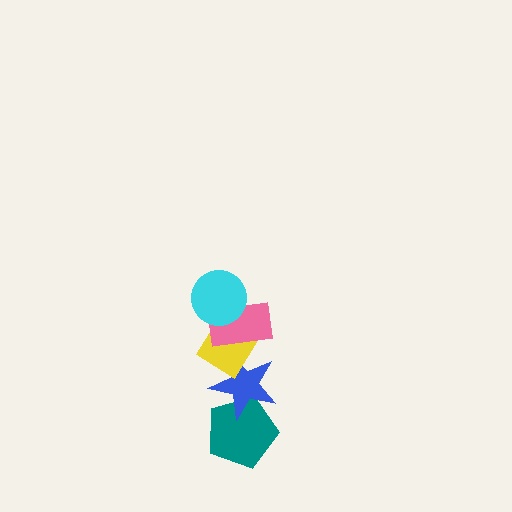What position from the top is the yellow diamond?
The yellow diamond is 3rd from the top.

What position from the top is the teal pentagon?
The teal pentagon is 5th from the top.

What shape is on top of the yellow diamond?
The pink rectangle is on top of the yellow diamond.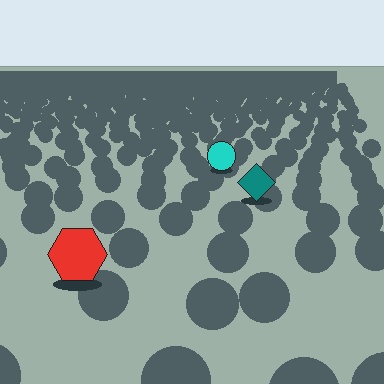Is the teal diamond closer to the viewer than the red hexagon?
No. The red hexagon is closer — you can tell from the texture gradient: the ground texture is coarser near it.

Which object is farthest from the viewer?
The cyan circle is farthest from the viewer. It appears smaller and the ground texture around it is denser.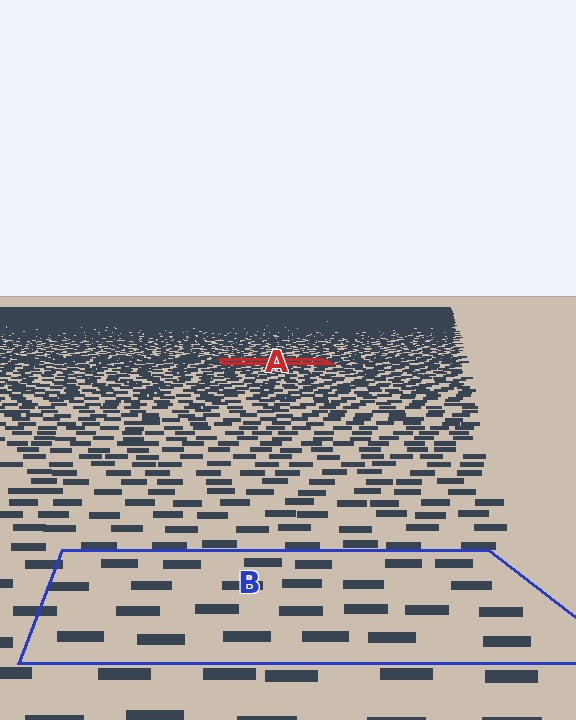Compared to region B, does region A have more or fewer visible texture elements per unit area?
Region A has more texture elements per unit area — they are packed more densely because it is farther away.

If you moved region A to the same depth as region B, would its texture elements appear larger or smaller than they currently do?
They would appear larger. At a closer depth, the same texture elements are projected at a bigger on-screen size.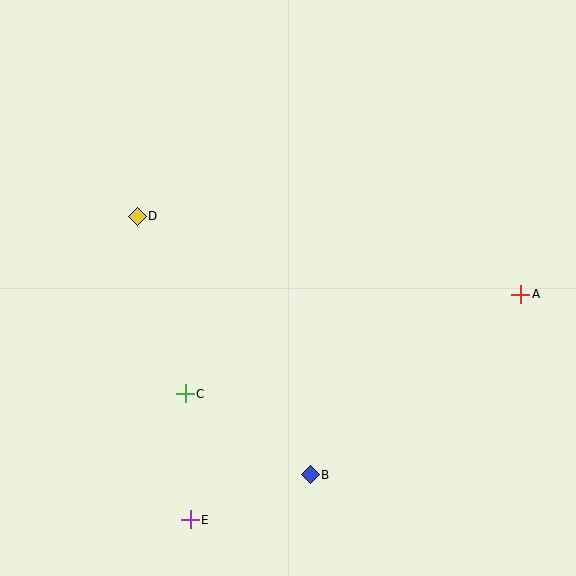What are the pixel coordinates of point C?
Point C is at (185, 394).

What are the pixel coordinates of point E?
Point E is at (190, 520).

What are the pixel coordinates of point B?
Point B is at (310, 475).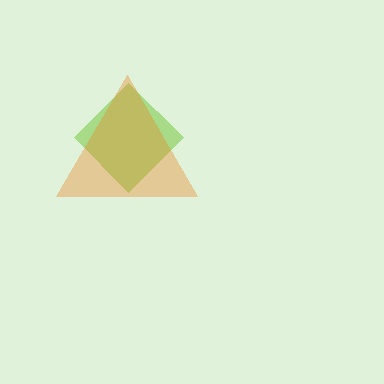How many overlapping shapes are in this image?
There are 2 overlapping shapes in the image.